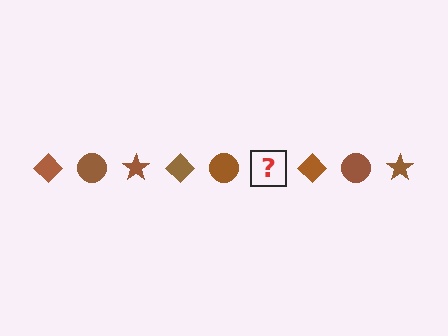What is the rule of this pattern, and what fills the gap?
The rule is that the pattern cycles through diamond, circle, star shapes in brown. The gap should be filled with a brown star.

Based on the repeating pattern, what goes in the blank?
The blank should be a brown star.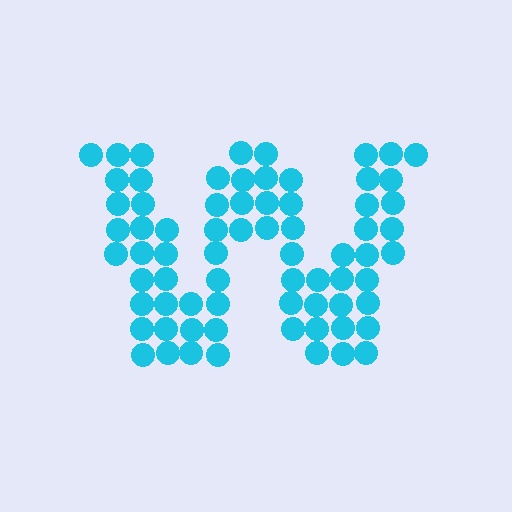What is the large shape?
The large shape is the letter W.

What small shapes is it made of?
It is made of small circles.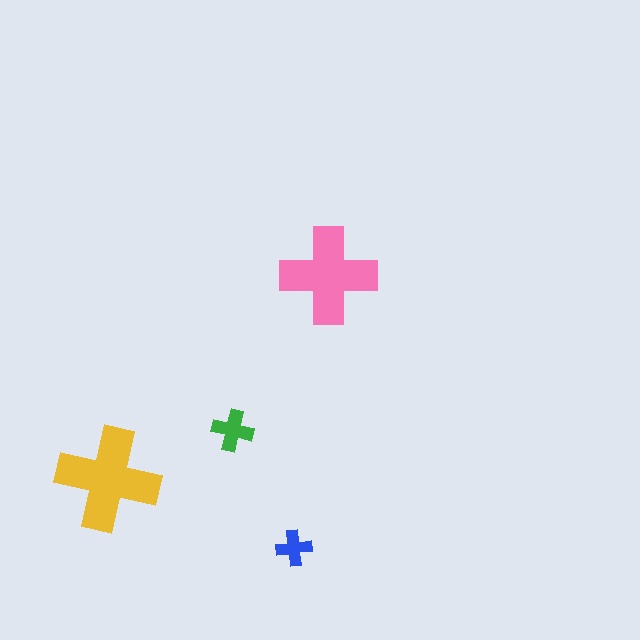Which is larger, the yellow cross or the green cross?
The yellow one.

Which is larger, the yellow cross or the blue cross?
The yellow one.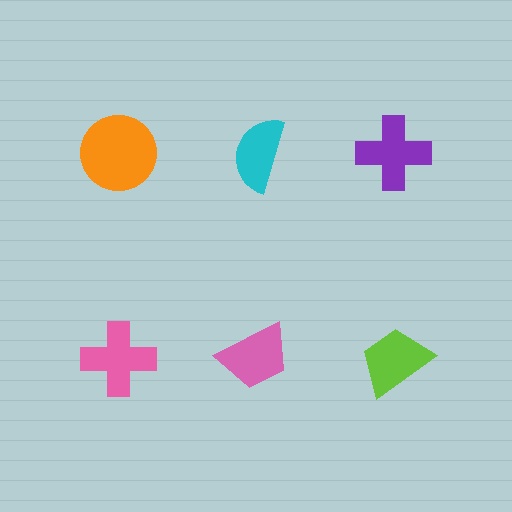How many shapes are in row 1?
3 shapes.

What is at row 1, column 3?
A purple cross.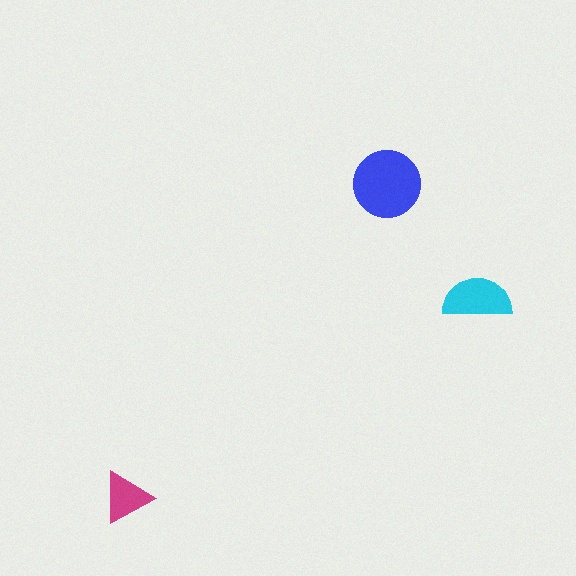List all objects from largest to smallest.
The blue circle, the cyan semicircle, the magenta triangle.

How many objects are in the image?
There are 3 objects in the image.